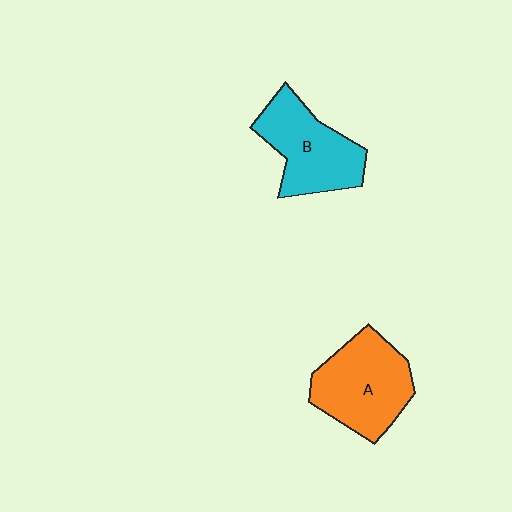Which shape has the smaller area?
Shape B (cyan).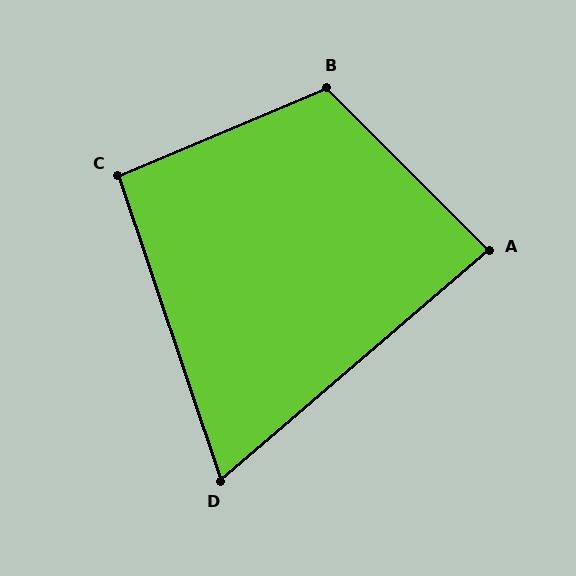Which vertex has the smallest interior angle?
D, at approximately 68 degrees.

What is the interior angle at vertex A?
Approximately 86 degrees (approximately right).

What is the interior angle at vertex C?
Approximately 94 degrees (approximately right).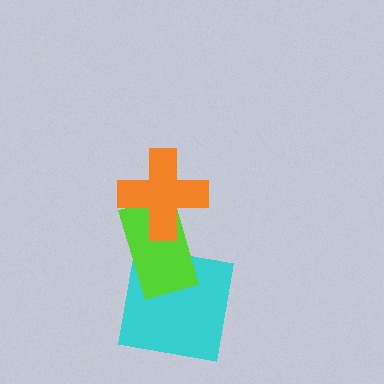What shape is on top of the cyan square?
The lime rectangle is on top of the cyan square.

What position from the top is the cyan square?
The cyan square is 3rd from the top.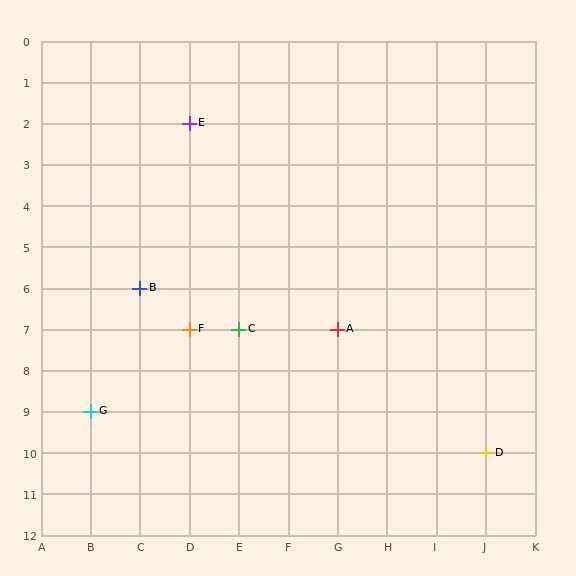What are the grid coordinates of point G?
Point G is at grid coordinates (B, 9).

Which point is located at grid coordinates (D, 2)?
Point E is at (D, 2).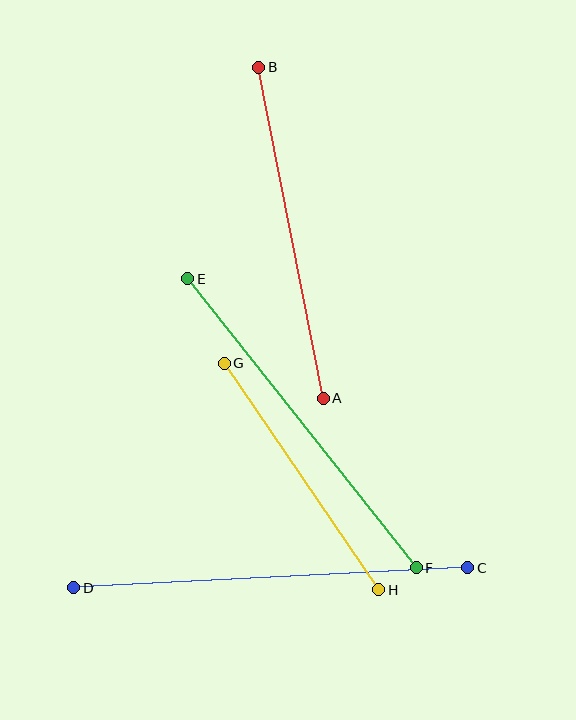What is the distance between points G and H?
The distance is approximately 274 pixels.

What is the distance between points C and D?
The distance is approximately 394 pixels.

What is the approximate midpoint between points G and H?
The midpoint is at approximately (301, 476) pixels.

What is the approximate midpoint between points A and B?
The midpoint is at approximately (291, 233) pixels.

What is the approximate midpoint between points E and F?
The midpoint is at approximately (302, 423) pixels.